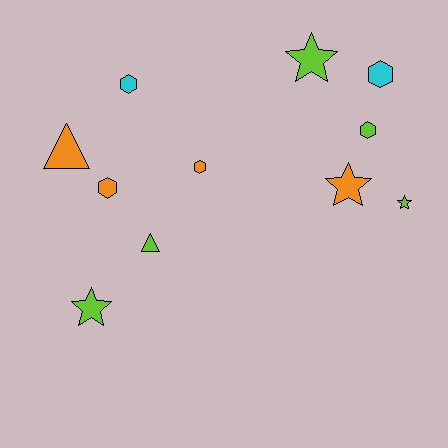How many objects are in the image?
There are 11 objects.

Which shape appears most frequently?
Hexagon, with 5 objects.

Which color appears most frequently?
Lime, with 5 objects.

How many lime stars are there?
There are 3 lime stars.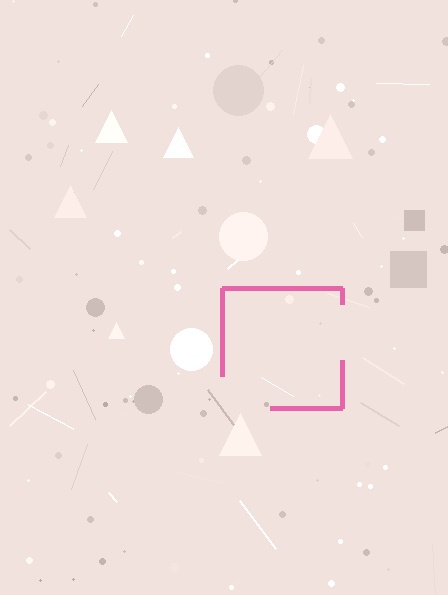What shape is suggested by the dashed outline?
The dashed outline suggests a square.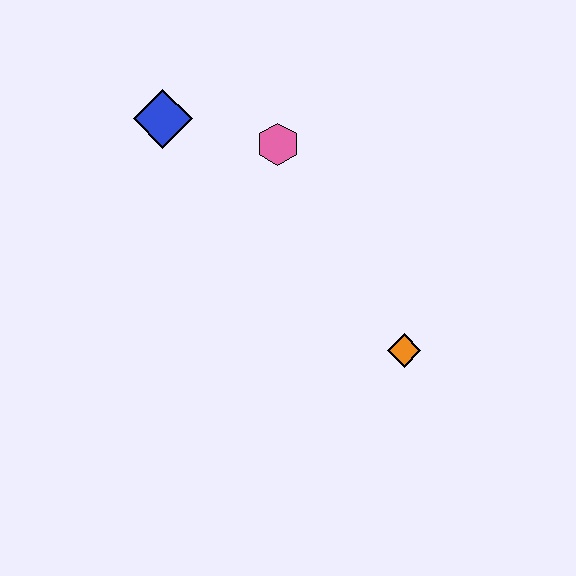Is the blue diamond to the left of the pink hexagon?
Yes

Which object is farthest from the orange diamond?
The blue diamond is farthest from the orange diamond.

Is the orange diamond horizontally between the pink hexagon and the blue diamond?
No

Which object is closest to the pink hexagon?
The blue diamond is closest to the pink hexagon.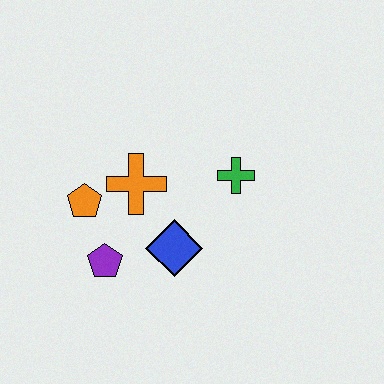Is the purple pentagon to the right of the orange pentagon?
Yes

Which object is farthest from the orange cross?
The green cross is farthest from the orange cross.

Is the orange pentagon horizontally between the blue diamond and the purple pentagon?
No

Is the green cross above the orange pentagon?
Yes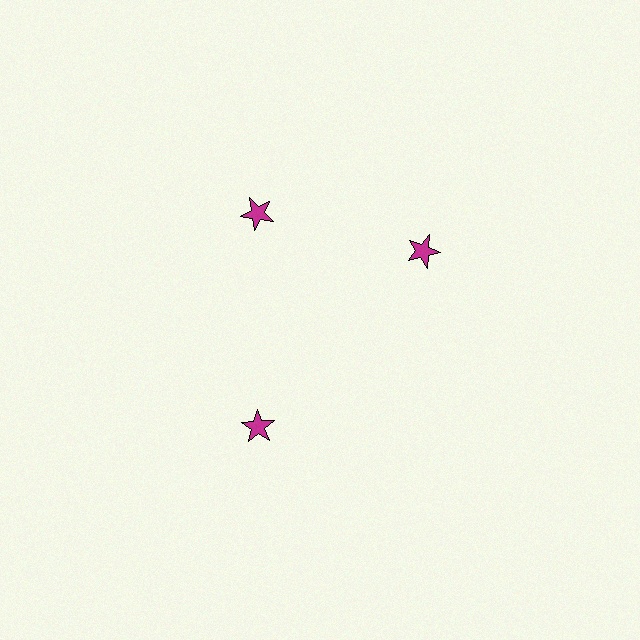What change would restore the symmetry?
The symmetry would be restored by rotating it back into even spacing with its neighbors so that all 3 stars sit at equal angles and equal distance from the center.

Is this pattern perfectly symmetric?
No. The 3 magenta stars are arranged in a ring, but one element near the 3 o'clock position is rotated out of alignment along the ring, breaking the 3-fold rotational symmetry.